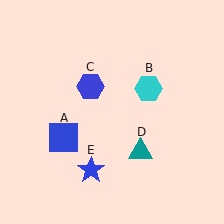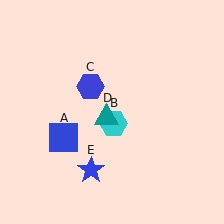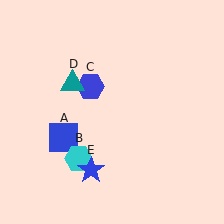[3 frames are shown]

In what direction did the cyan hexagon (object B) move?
The cyan hexagon (object B) moved down and to the left.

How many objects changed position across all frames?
2 objects changed position: cyan hexagon (object B), teal triangle (object D).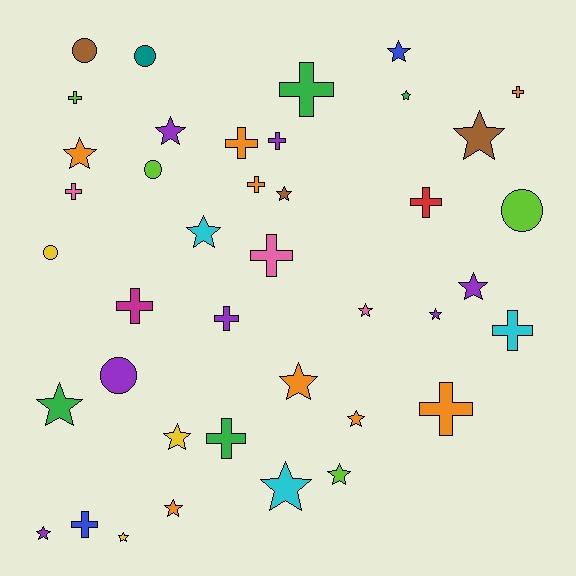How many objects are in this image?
There are 40 objects.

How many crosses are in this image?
There are 15 crosses.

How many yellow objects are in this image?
There are 3 yellow objects.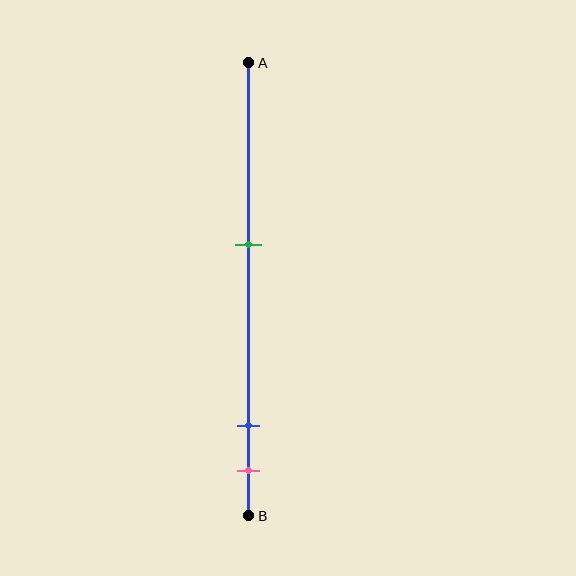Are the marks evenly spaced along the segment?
No, the marks are not evenly spaced.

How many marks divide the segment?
There are 3 marks dividing the segment.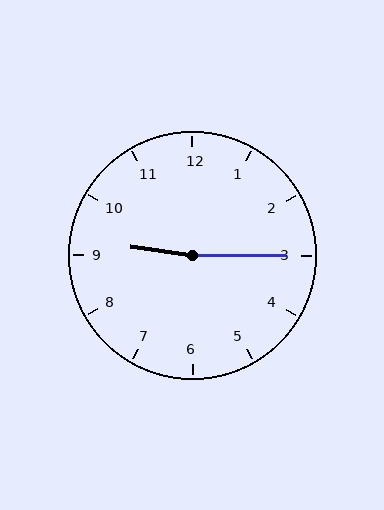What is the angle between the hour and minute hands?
Approximately 172 degrees.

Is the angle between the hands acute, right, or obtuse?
It is obtuse.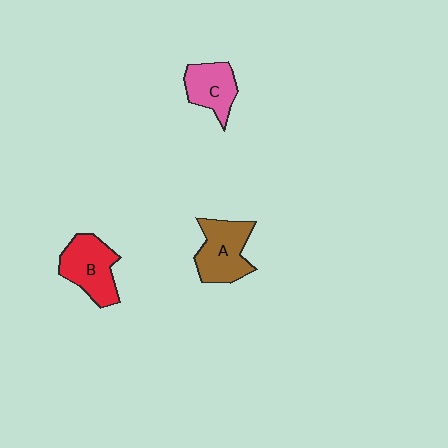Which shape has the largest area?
Shape A (brown).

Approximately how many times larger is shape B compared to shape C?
Approximately 1.3 times.